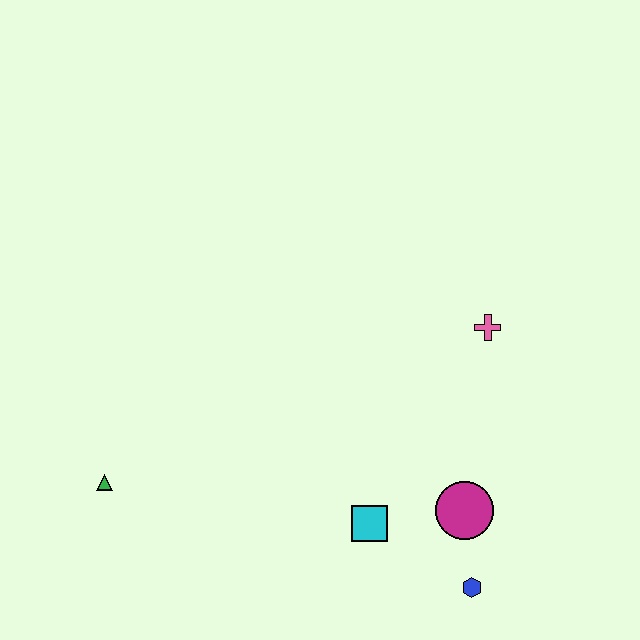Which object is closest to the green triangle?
The cyan square is closest to the green triangle.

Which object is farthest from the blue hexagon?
The green triangle is farthest from the blue hexagon.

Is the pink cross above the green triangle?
Yes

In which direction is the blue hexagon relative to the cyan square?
The blue hexagon is to the right of the cyan square.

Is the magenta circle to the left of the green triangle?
No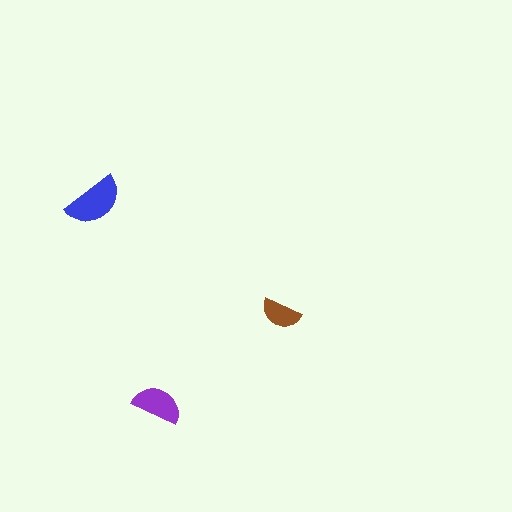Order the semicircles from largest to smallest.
the blue one, the purple one, the brown one.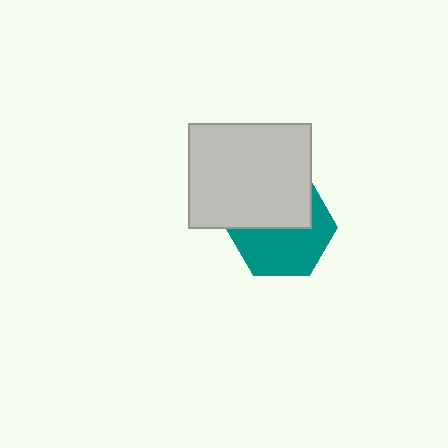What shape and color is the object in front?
The object in front is a light gray rectangle.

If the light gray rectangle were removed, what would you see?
You would see the complete teal hexagon.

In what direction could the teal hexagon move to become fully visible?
The teal hexagon could move down. That would shift it out from behind the light gray rectangle entirely.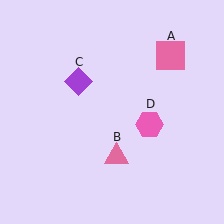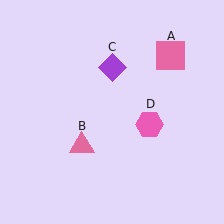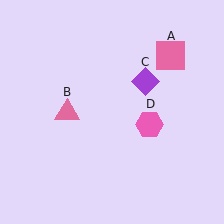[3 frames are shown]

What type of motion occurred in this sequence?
The pink triangle (object B), purple diamond (object C) rotated clockwise around the center of the scene.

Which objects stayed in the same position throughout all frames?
Pink square (object A) and pink hexagon (object D) remained stationary.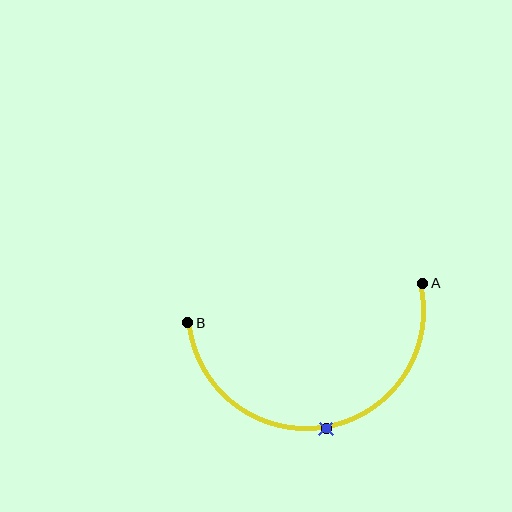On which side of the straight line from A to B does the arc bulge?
The arc bulges below the straight line connecting A and B.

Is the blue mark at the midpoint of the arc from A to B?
Yes. The blue mark lies on the arc at equal arc-length from both A and B — it is the arc midpoint.